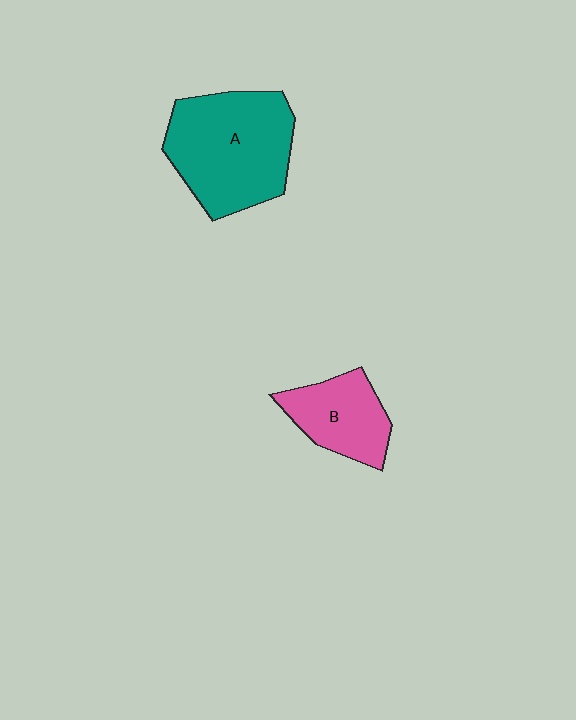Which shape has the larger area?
Shape A (teal).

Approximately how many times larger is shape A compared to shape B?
Approximately 1.8 times.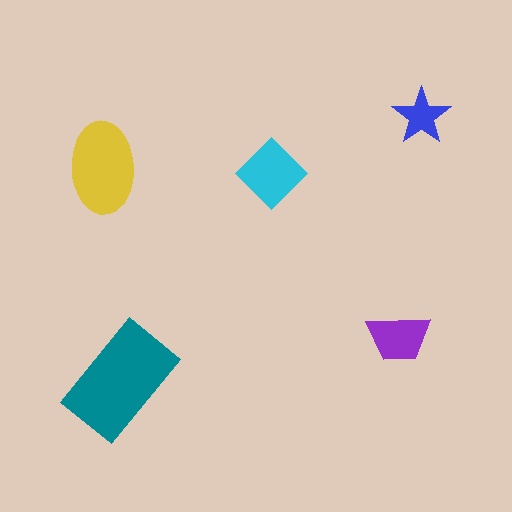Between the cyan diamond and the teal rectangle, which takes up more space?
The teal rectangle.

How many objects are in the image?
There are 5 objects in the image.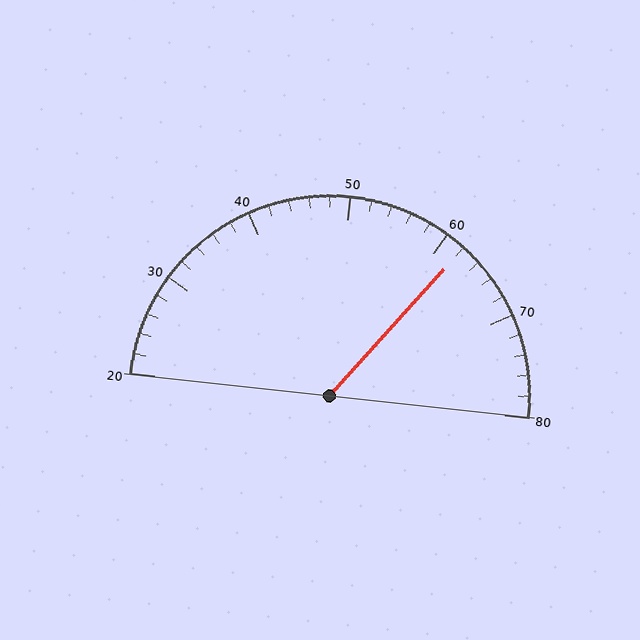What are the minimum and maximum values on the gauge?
The gauge ranges from 20 to 80.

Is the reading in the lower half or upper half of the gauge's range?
The reading is in the upper half of the range (20 to 80).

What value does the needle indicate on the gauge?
The needle indicates approximately 62.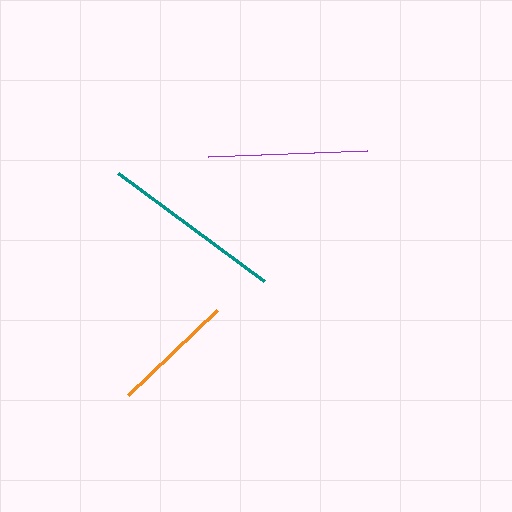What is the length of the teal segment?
The teal segment is approximately 182 pixels long.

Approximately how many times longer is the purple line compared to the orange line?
The purple line is approximately 1.3 times the length of the orange line.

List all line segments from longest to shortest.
From longest to shortest: teal, purple, orange.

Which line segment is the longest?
The teal line is the longest at approximately 182 pixels.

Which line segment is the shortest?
The orange line is the shortest at approximately 122 pixels.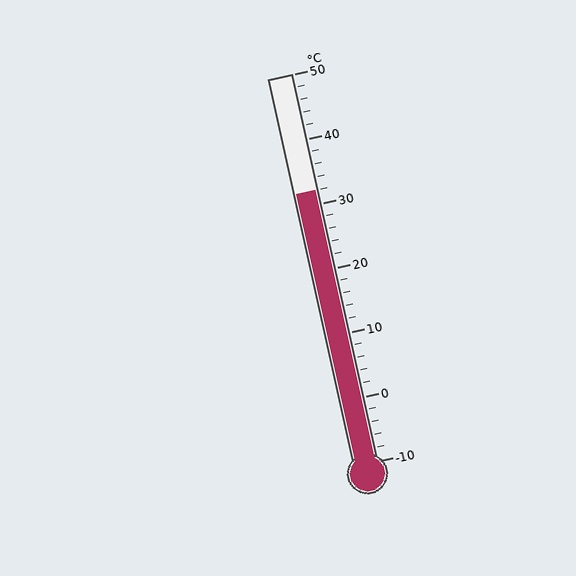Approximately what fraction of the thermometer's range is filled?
The thermometer is filled to approximately 70% of its range.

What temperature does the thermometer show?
The thermometer shows approximately 32°C.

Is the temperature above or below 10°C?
The temperature is above 10°C.